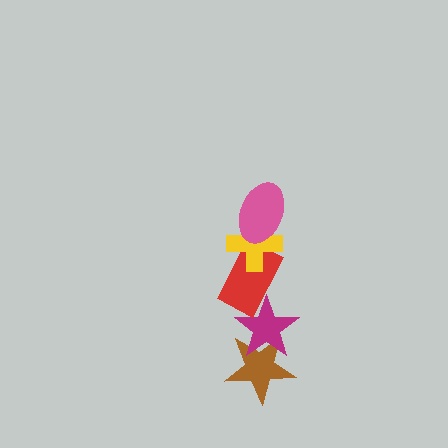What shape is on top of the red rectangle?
The yellow cross is on top of the red rectangle.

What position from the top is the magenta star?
The magenta star is 4th from the top.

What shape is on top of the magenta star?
The red rectangle is on top of the magenta star.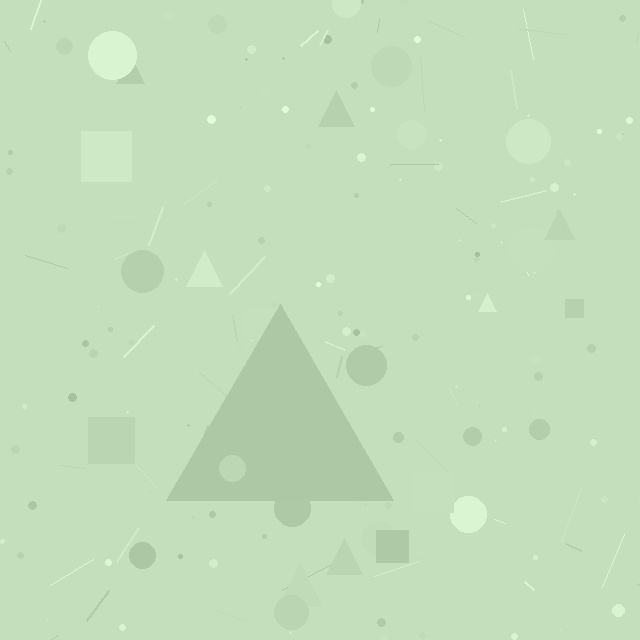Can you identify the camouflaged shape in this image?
The camouflaged shape is a triangle.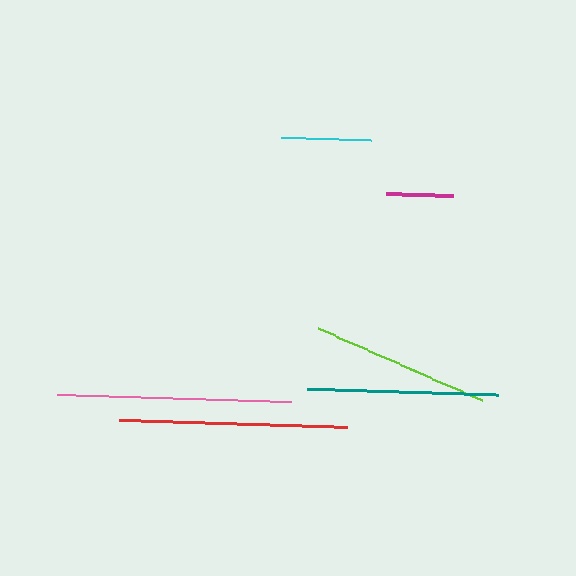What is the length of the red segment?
The red segment is approximately 227 pixels long.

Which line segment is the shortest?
The magenta line is the shortest at approximately 67 pixels.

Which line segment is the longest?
The pink line is the longest at approximately 235 pixels.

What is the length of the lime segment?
The lime segment is approximately 179 pixels long.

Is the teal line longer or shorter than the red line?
The red line is longer than the teal line.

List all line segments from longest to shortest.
From longest to shortest: pink, red, teal, lime, cyan, magenta.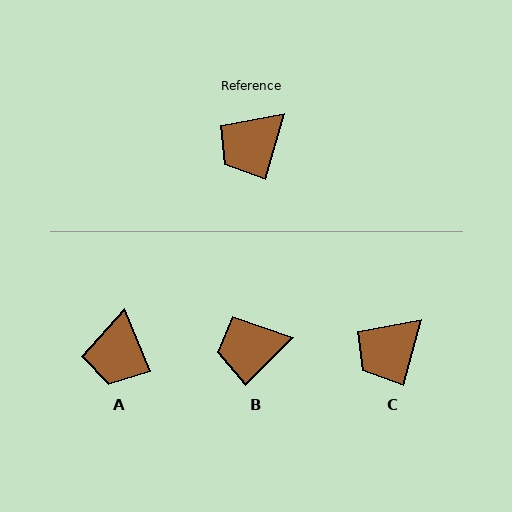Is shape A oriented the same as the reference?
No, it is off by about 38 degrees.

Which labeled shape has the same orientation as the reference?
C.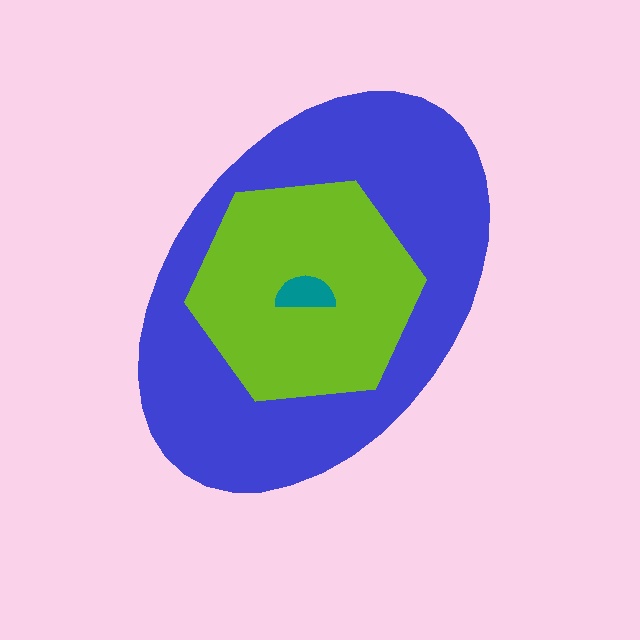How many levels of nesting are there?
3.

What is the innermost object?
The teal semicircle.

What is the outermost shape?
The blue ellipse.